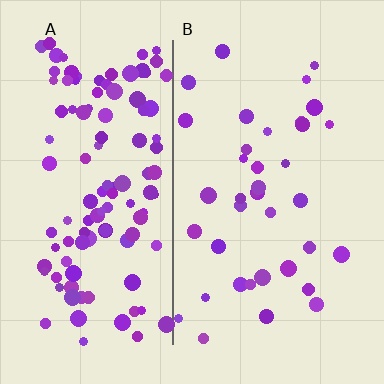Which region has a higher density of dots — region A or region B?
A (the left).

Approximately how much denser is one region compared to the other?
Approximately 3.1× — region A over region B.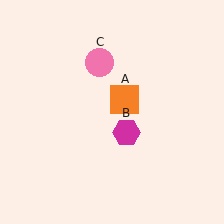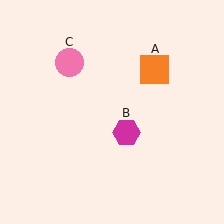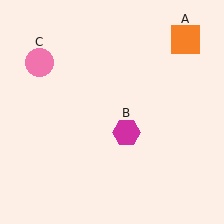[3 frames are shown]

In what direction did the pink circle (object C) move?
The pink circle (object C) moved left.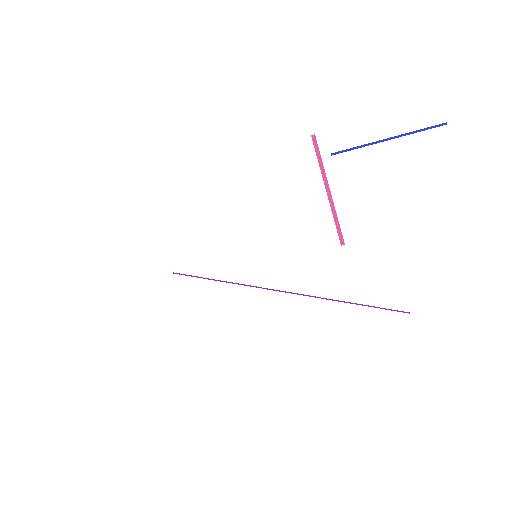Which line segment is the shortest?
The pink line is the shortest at approximately 114 pixels.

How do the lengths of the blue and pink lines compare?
The blue and pink lines are approximately the same length.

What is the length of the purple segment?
The purple segment is approximately 239 pixels long.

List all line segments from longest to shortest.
From longest to shortest: purple, blue, pink.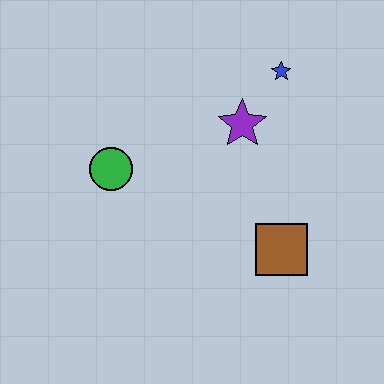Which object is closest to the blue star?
The purple star is closest to the blue star.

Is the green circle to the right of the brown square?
No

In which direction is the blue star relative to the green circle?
The blue star is to the right of the green circle.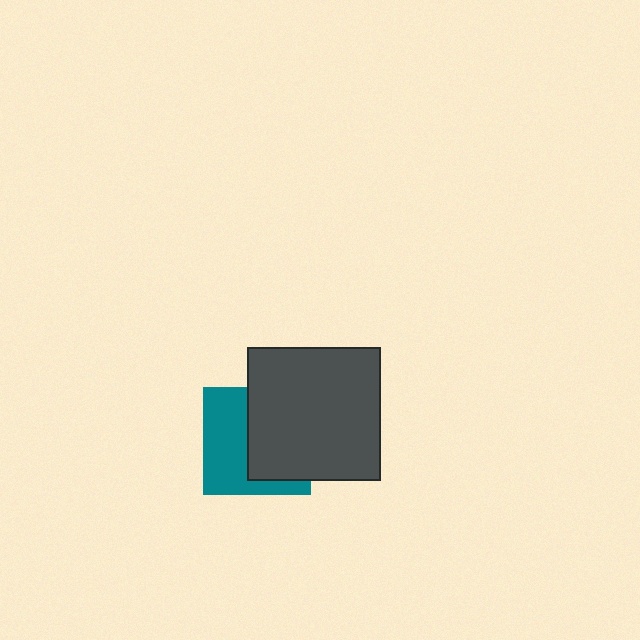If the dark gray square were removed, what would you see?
You would see the complete teal square.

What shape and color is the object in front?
The object in front is a dark gray square.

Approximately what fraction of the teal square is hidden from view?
Roughly 52% of the teal square is hidden behind the dark gray square.